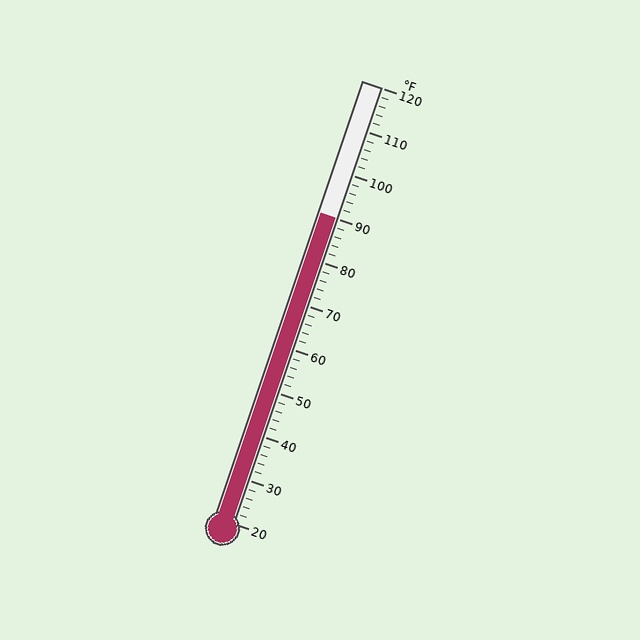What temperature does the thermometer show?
The thermometer shows approximately 90°F.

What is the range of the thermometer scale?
The thermometer scale ranges from 20°F to 120°F.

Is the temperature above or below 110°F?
The temperature is below 110°F.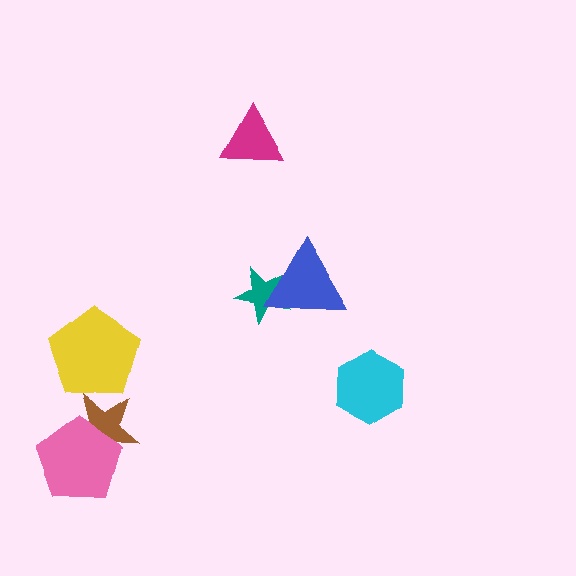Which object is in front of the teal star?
The blue triangle is in front of the teal star.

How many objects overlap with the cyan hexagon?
0 objects overlap with the cyan hexagon.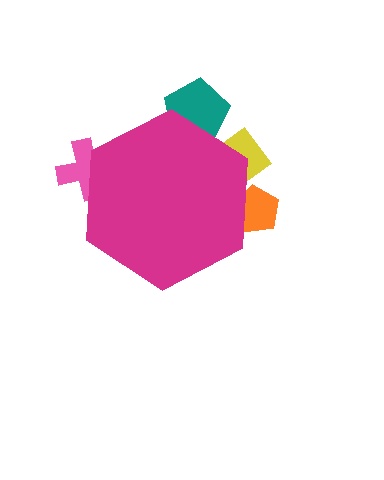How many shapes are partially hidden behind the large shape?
4 shapes are partially hidden.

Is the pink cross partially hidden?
Yes, the pink cross is partially hidden behind the magenta hexagon.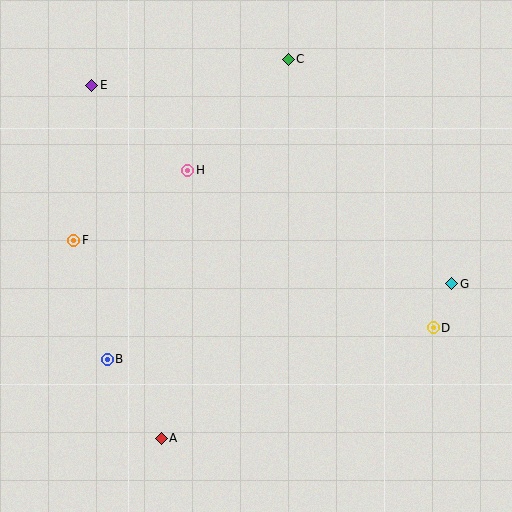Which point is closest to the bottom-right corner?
Point D is closest to the bottom-right corner.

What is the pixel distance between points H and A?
The distance between H and A is 269 pixels.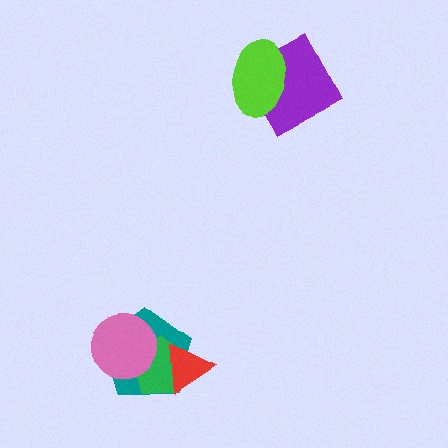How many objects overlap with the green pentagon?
3 objects overlap with the green pentagon.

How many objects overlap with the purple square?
1 object overlaps with the purple square.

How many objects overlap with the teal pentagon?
3 objects overlap with the teal pentagon.